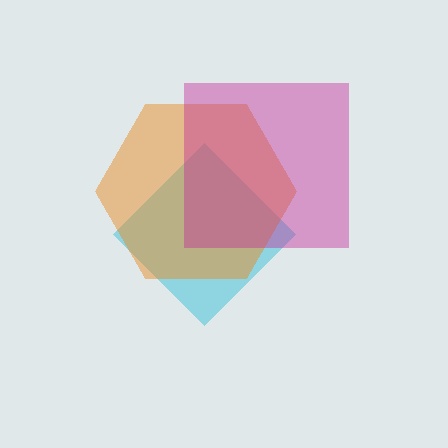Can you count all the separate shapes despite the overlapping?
Yes, there are 3 separate shapes.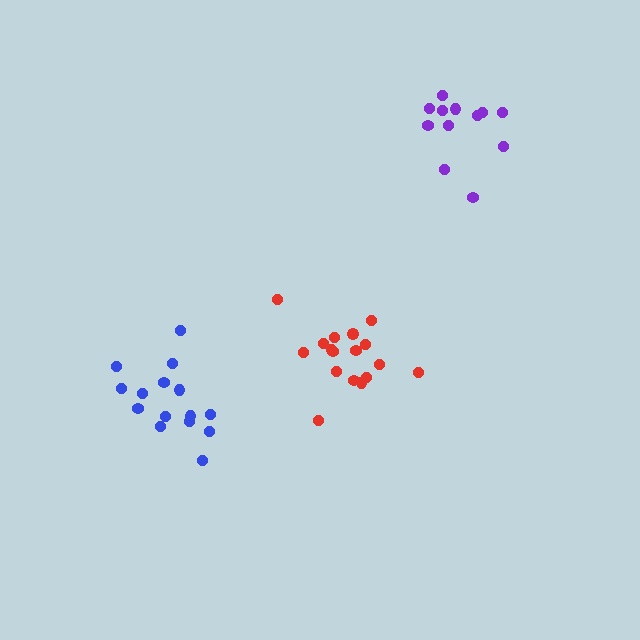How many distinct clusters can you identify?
There are 3 distinct clusters.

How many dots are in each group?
Group 1: 17 dots, Group 2: 12 dots, Group 3: 15 dots (44 total).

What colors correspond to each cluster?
The clusters are colored: red, purple, blue.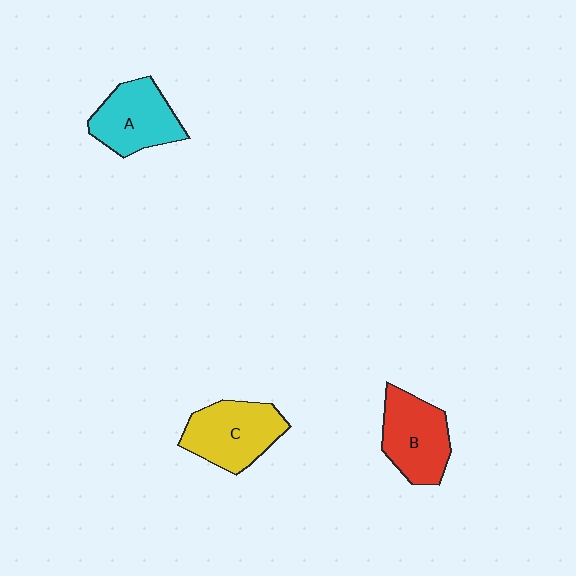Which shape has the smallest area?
Shape A (cyan).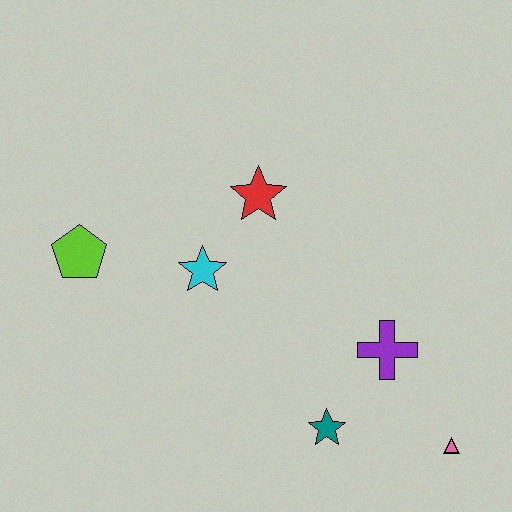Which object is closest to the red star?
The cyan star is closest to the red star.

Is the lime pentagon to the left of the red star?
Yes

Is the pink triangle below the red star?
Yes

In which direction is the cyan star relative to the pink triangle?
The cyan star is to the left of the pink triangle.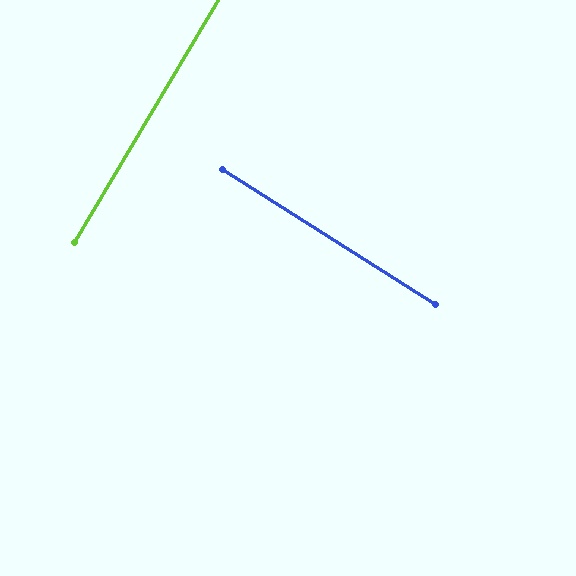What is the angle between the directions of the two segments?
Approximately 88 degrees.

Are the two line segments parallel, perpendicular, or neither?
Perpendicular — they meet at approximately 88°.